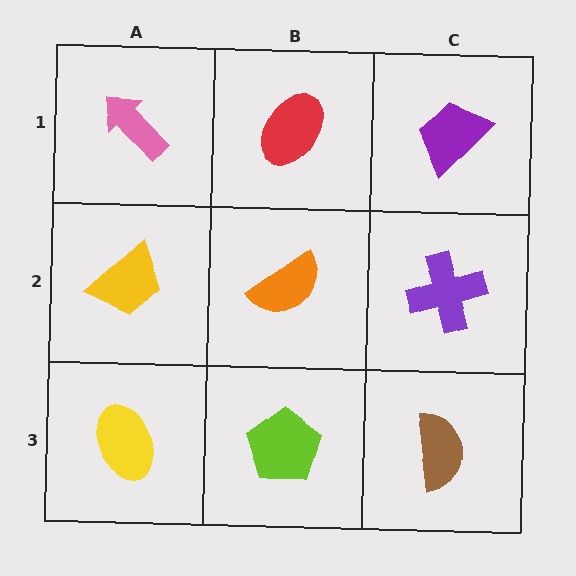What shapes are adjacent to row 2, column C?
A purple trapezoid (row 1, column C), a brown semicircle (row 3, column C), an orange semicircle (row 2, column B).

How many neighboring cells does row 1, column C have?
2.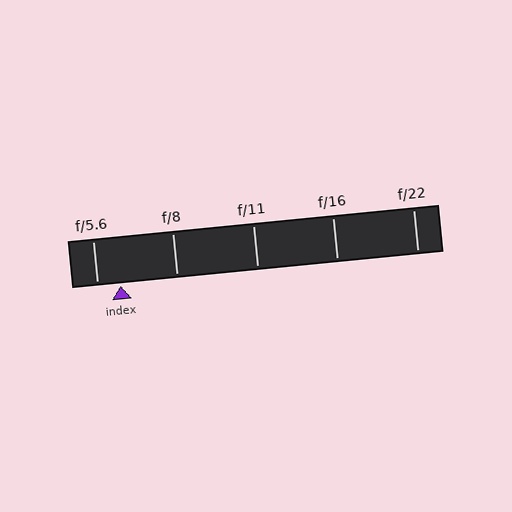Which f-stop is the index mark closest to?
The index mark is closest to f/5.6.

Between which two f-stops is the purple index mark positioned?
The index mark is between f/5.6 and f/8.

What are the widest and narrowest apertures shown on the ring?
The widest aperture shown is f/5.6 and the narrowest is f/22.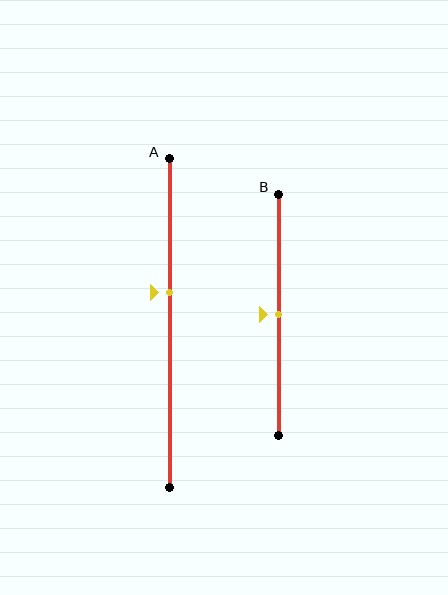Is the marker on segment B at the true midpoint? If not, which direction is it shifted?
Yes, the marker on segment B is at the true midpoint.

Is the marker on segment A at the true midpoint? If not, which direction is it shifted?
No, the marker on segment A is shifted upward by about 9% of the segment length.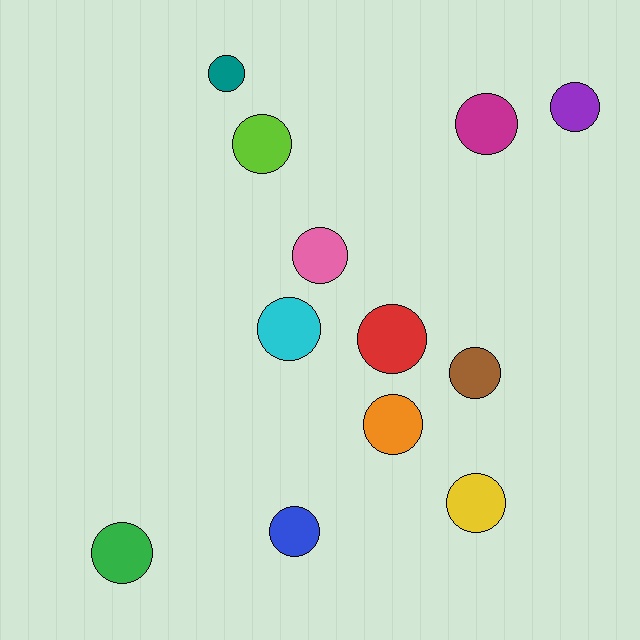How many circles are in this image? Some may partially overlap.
There are 12 circles.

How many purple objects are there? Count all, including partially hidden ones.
There is 1 purple object.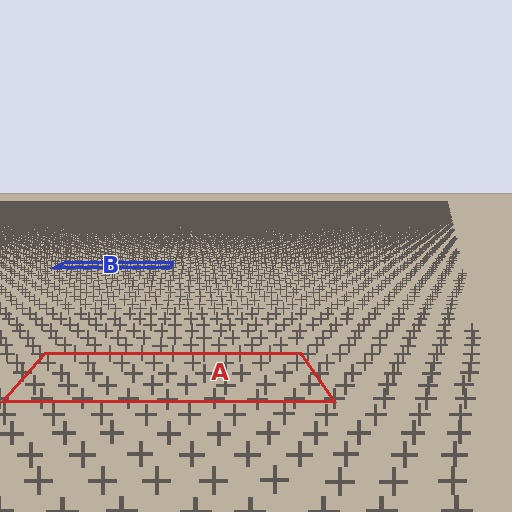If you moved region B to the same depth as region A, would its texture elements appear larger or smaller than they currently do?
They would appear larger. At a closer depth, the same texture elements are projected at a bigger on-screen size.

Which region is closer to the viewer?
Region A is closer. The texture elements there are larger and more spread out.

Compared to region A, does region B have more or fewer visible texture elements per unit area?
Region B has more texture elements per unit area — they are packed more densely because it is farther away.